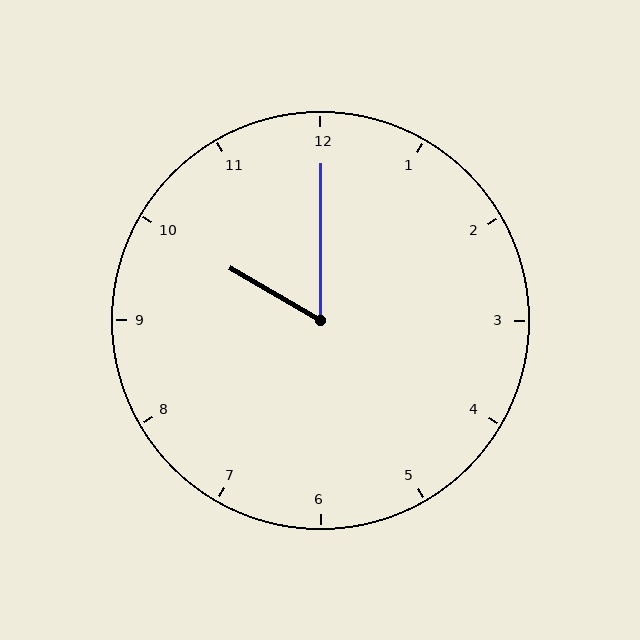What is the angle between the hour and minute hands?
Approximately 60 degrees.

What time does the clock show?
10:00.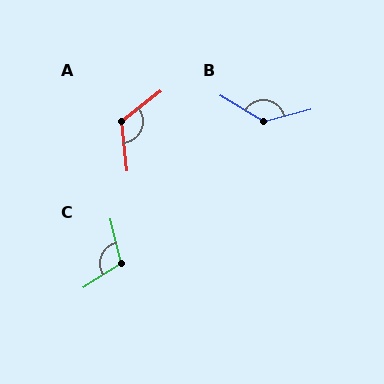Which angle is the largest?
B, at approximately 135 degrees.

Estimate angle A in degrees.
Approximately 122 degrees.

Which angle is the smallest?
C, at approximately 110 degrees.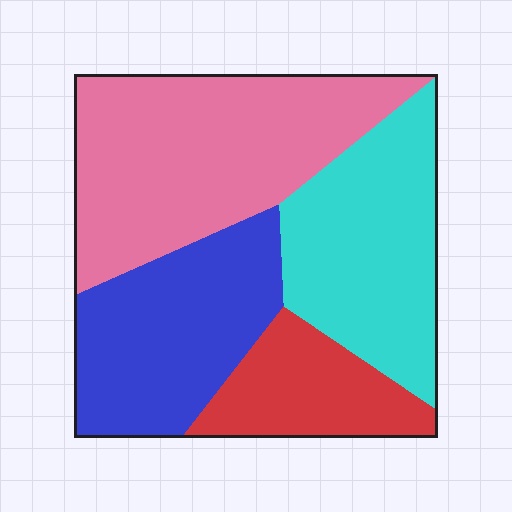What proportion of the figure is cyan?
Cyan covers around 25% of the figure.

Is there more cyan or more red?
Cyan.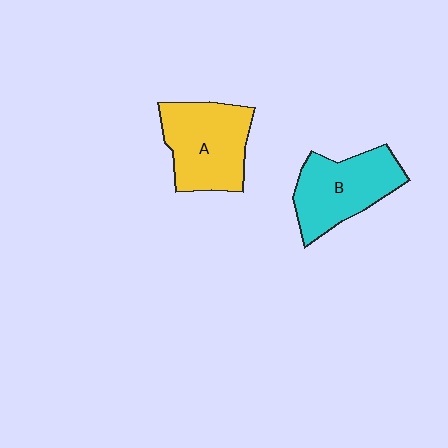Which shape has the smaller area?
Shape B (cyan).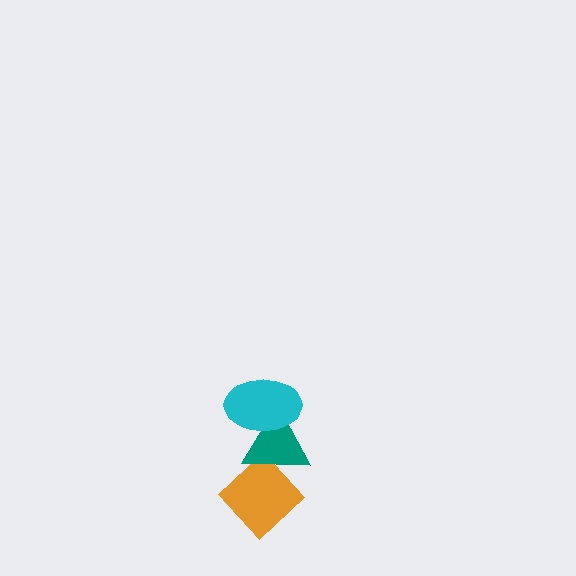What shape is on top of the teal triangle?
The cyan ellipse is on top of the teal triangle.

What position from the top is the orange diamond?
The orange diamond is 3rd from the top.